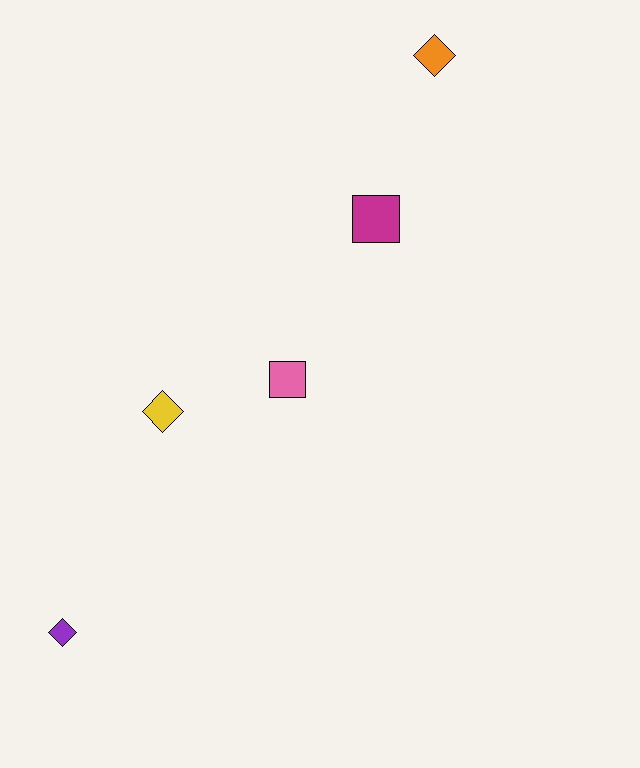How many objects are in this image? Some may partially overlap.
There are 5 objects.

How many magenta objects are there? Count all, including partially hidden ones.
There is 1 magenta object.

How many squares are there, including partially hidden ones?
There are 2 squares.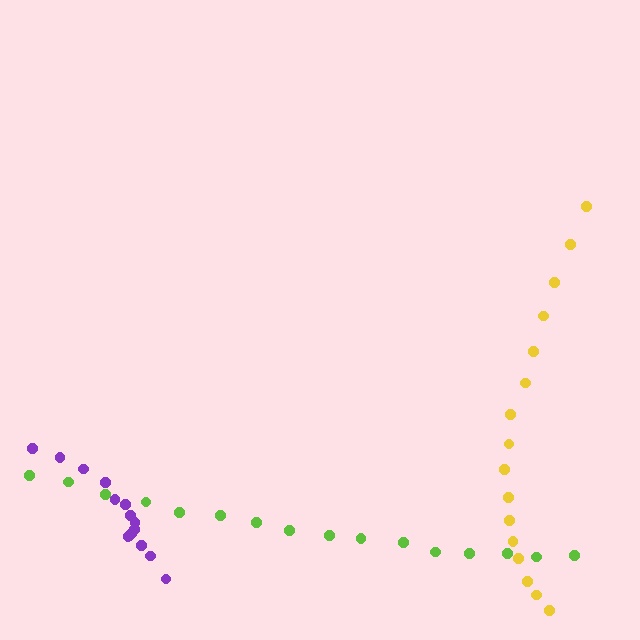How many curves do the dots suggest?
There are 3 distinct paths.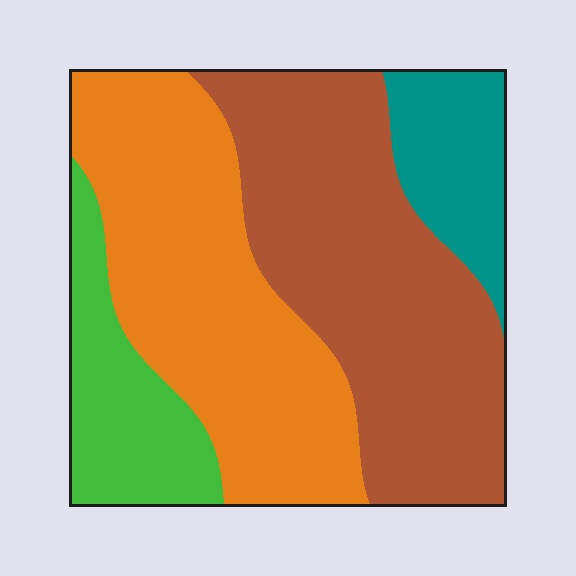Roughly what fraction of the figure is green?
Green covers about 15% of the figure.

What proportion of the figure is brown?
Brown takes up between a quarter and a half of the figure.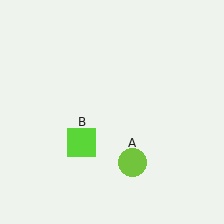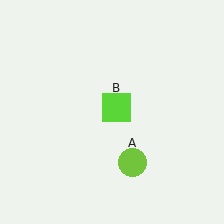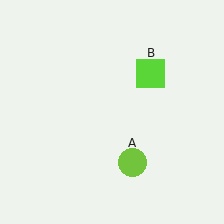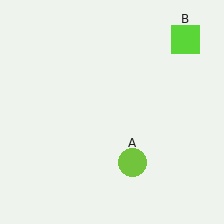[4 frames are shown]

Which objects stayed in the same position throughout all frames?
Lime circle (object A) remained stationary.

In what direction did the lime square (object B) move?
The lime square (object B) moved up and to the right.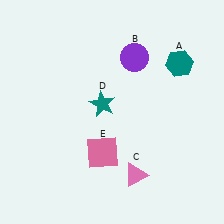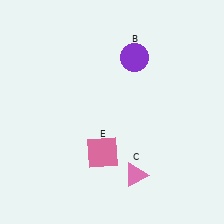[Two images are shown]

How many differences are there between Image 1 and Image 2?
There are 2 differences between the two images.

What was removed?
The teal star (D), the teal hexagon (A) were removed in Image 2.